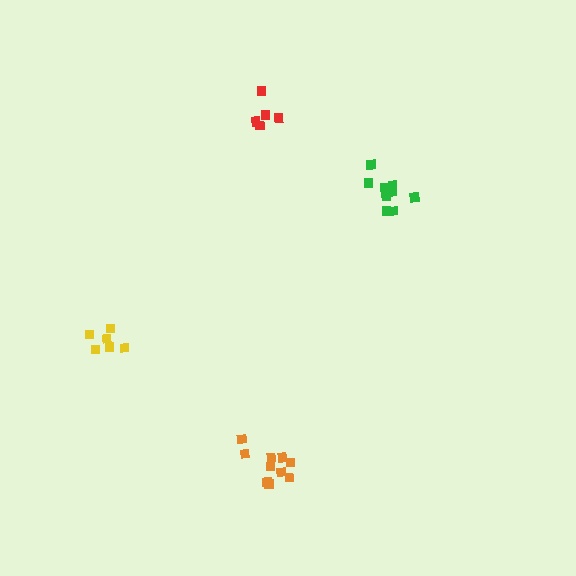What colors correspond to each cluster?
The clusters are colored: yellow, green, orange, red.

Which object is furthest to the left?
The yellow cluster is leftmost.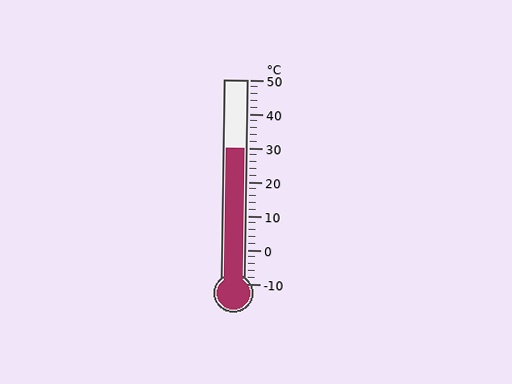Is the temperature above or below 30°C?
The temperature is at 30°C.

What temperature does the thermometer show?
The thermometer shows approximately 30°C.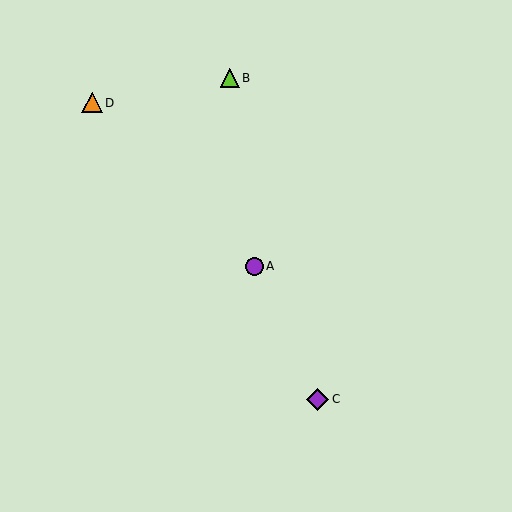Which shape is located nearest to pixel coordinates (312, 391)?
The purple diamond (labeled C) at (318, 399) is nearest to that location.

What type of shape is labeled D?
Shape D is an orange triangle.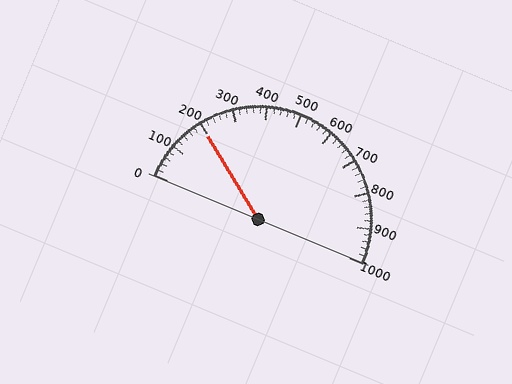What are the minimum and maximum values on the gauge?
The gauge ranges from 0 to 1000.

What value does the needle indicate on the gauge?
The needle indicates approximately 200.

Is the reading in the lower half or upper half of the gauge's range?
The reading is in the lower half of the range (0 to 1000).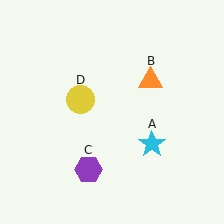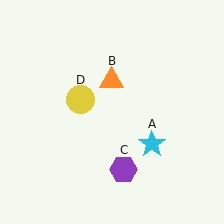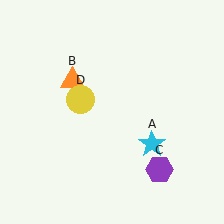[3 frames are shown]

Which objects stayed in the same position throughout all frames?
Cyan star (object A) and yellow circle (object D) remained stationary.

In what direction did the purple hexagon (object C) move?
The purple hexagon (object C) moved right.